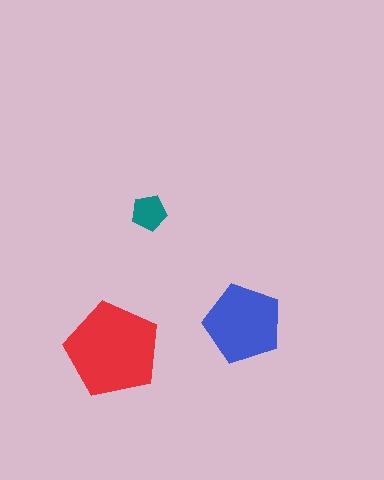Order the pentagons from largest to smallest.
the red one, the blue one, the teal one.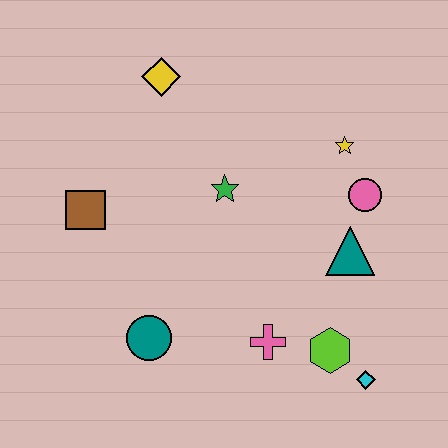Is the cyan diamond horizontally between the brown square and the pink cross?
No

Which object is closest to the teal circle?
The pink cross is closest to the teal circle.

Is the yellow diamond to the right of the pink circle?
No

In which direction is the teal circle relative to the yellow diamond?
The teal circle is below the yellow diamond.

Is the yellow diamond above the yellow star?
Yes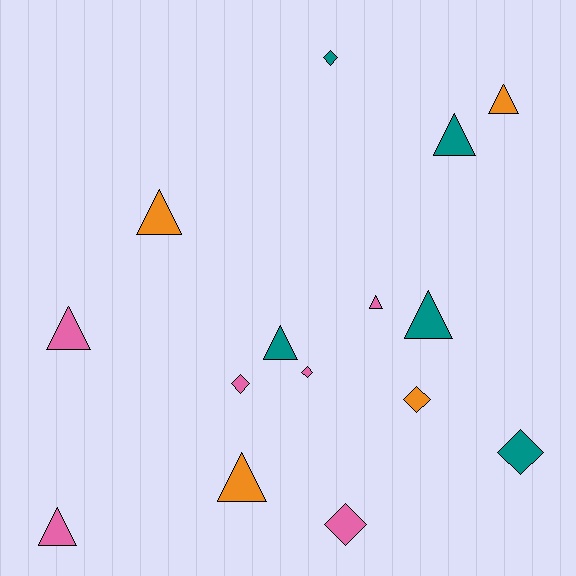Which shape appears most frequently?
Triangle, with 9 objects.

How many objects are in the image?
There are 15 objects.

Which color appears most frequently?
Pink, with 6 objects.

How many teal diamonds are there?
There are 2 teal diamonds.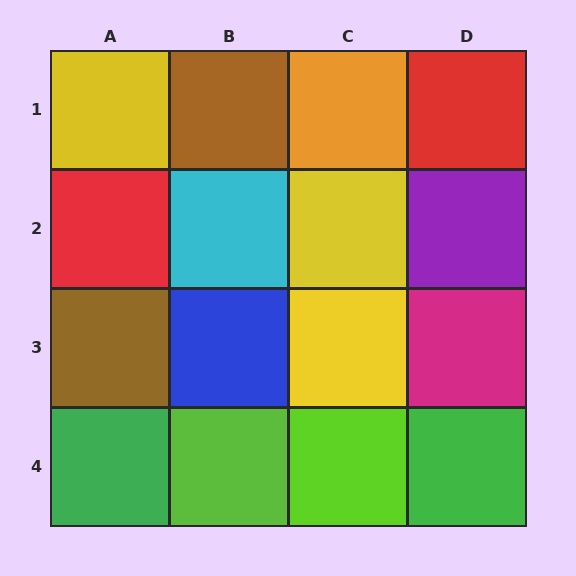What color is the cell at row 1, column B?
Brown.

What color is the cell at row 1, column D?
Red.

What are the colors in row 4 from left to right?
Green, lime, lime, green.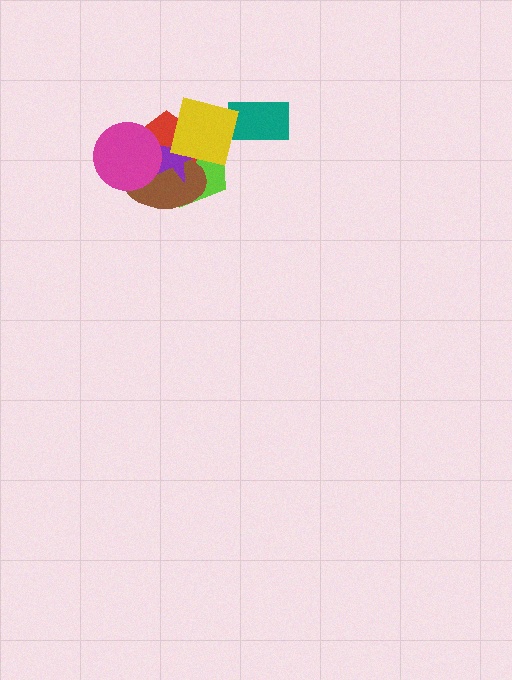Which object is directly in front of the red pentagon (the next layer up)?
The brown ellipse is directly in front of the red pentagon.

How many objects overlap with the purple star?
5 objects overlap with the purple star.